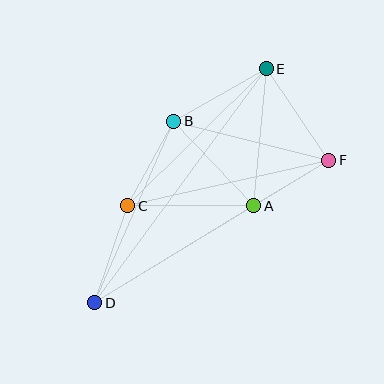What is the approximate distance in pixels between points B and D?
The distance between B and D is approximately 198 pixels.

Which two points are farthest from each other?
Points D and E are farthest from each other.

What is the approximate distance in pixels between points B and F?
The distance between B and F is approximately 160 pixels.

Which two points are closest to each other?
Points A and F are closest to each other.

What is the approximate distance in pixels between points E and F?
The distance between E and F is approximately 111 pixels.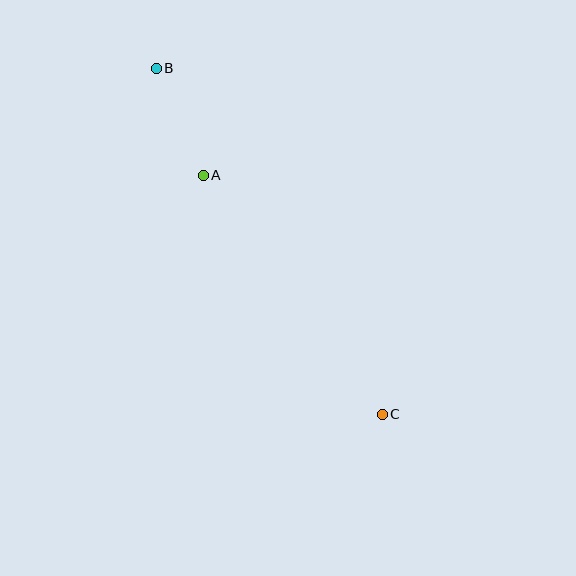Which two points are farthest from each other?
Points B and C are farthest from each other.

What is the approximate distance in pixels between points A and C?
The distance between A and C is approximately 299 pixels.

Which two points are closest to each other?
Points A and B are closest to each other.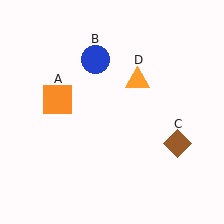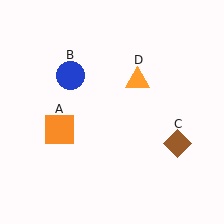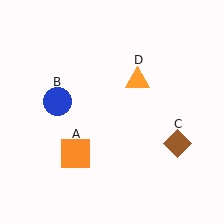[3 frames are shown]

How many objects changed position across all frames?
2 objects changed position: orange square (object A), blue circle (object B).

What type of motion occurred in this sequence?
The orange square (object A), blue circle (object B) rotated counterclockwise around the center of the scene.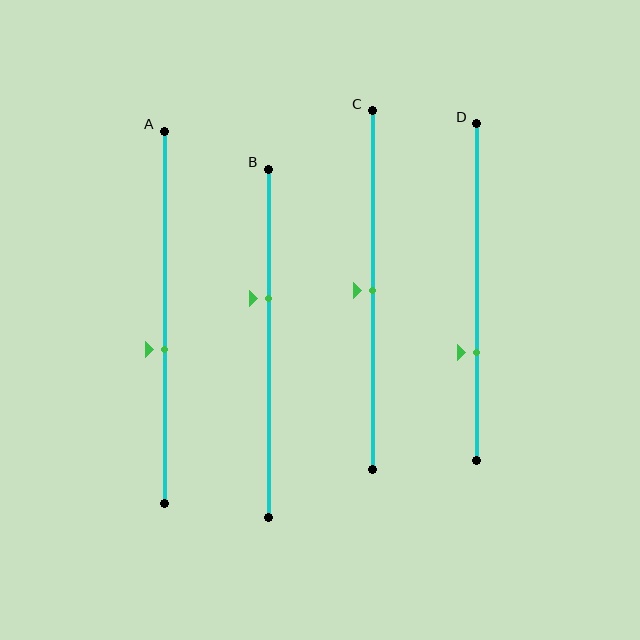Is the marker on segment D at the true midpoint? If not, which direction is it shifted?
No, the marker on segment D is shifted downward by about 18% of the segment length.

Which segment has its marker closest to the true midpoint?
Segment C has its marker closest to the true midpoint.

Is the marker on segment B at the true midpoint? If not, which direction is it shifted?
No, the marker on segment B is shifted upward by about 13% of the segment length.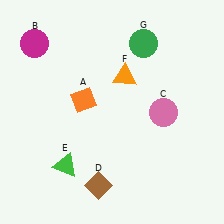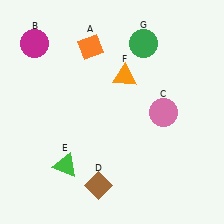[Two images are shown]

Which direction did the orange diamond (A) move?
The orange diamond (A) moved up.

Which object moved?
The orange diamond (A) moved up.